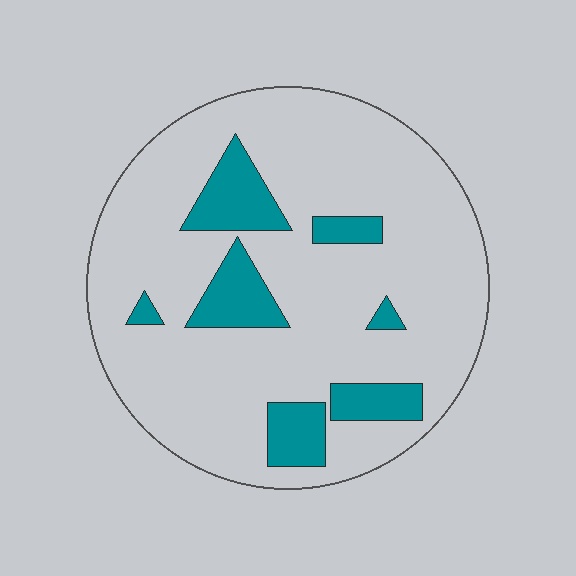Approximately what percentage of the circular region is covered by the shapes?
Approximately 15%.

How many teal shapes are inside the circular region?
7.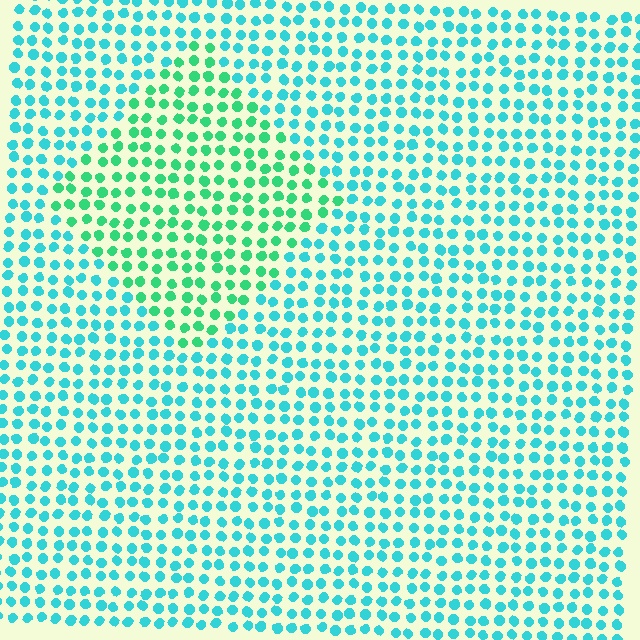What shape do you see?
I see a diamond.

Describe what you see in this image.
The image is filled with small cyan elements in a uniform arrangement. A diamond-shaped region is visible where the elements are tinted to a slightly different hue, forming a subtle color boundary.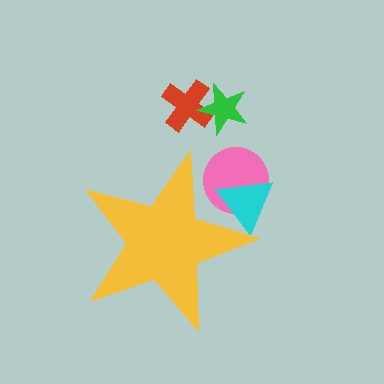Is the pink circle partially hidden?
Yes, the pink circle is partially hidden behind the yellow star.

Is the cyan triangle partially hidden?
Yes, the cyan triangle is partially hidden behind the yellow star.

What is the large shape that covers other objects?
A yellow star.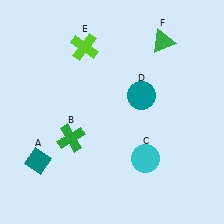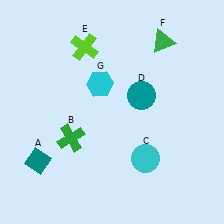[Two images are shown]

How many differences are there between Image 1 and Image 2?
There is 1 difference between the two images.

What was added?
A cyan hexagon (G) was added in Image 2.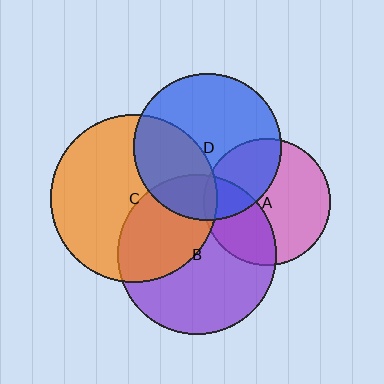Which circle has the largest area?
Circle C (orange).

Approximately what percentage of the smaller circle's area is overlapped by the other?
Approximately 35%.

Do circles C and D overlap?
Yes.